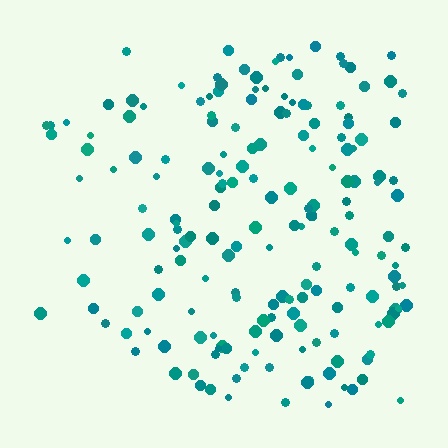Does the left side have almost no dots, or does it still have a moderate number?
Still a moderate number, just noticeably fewer than the right.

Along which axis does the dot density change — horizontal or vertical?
Horizontal.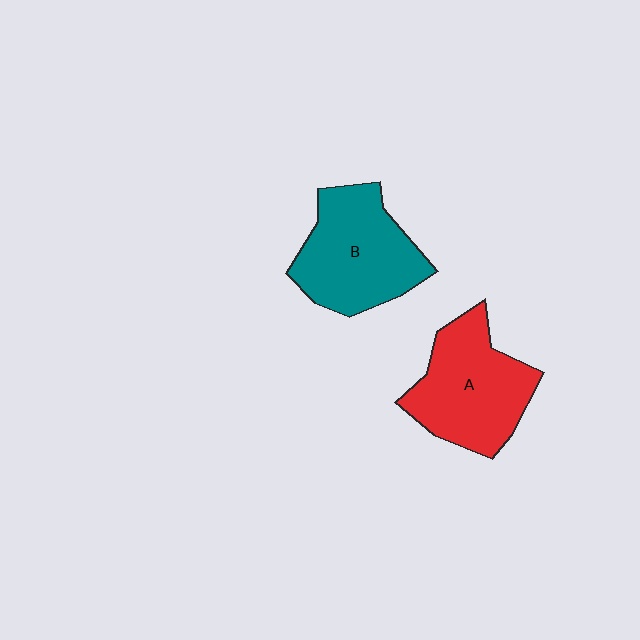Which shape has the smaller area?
Shape A (red).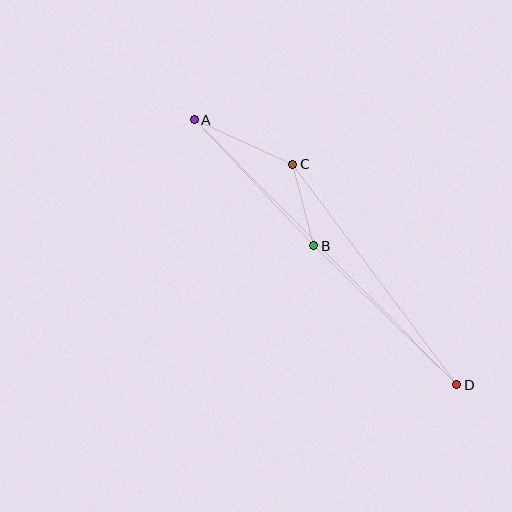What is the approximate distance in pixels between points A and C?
The distance between A and C is approximately 108 pixels.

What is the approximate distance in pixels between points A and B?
The distance between A and B is approximately 173 pixels.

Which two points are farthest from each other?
Points A and D are farthest from each other.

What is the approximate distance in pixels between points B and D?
The distance between B and D is approximately 199 pixels.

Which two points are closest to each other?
Points B and C are closest to each other.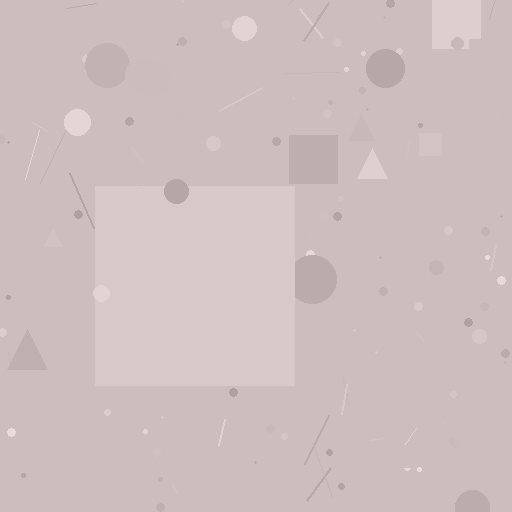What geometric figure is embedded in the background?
A square is embedded in the background.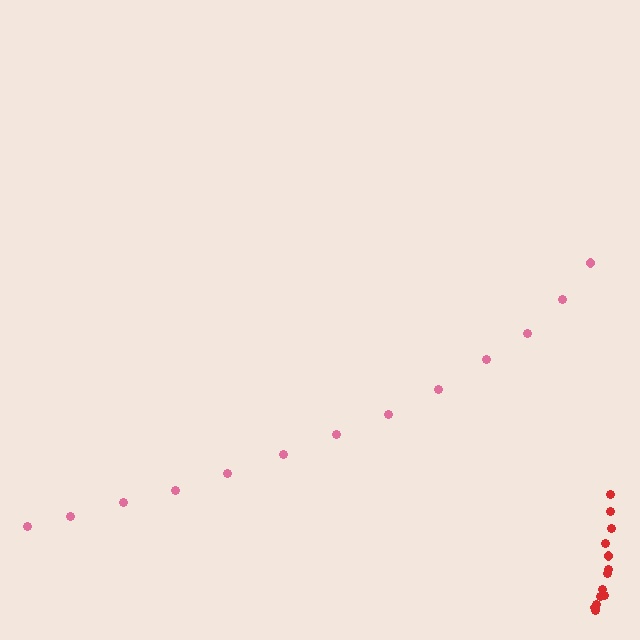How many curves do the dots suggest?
There are 2 distinct paths.